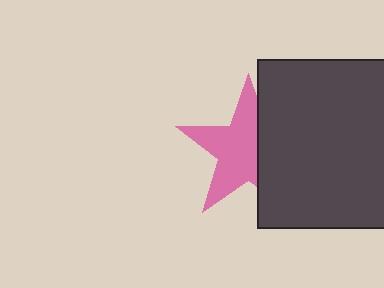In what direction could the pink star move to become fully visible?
The pink star could move left. That would shift it out from behind the dark gray square entirely.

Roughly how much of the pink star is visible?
About half of it is visible (roughly 63%).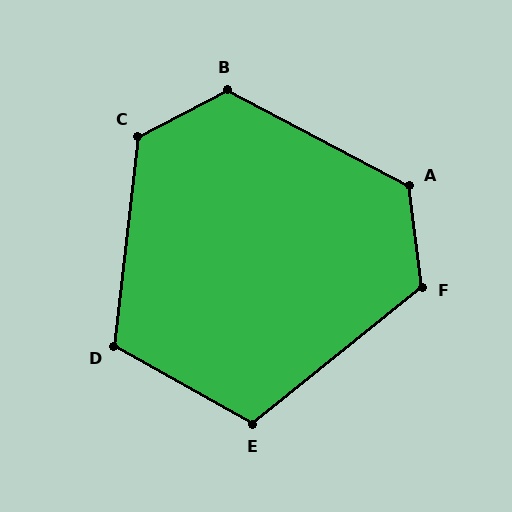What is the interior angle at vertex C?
Approximately 124 degrees (obtuse).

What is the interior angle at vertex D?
Approximately 113 degrees (obtuse).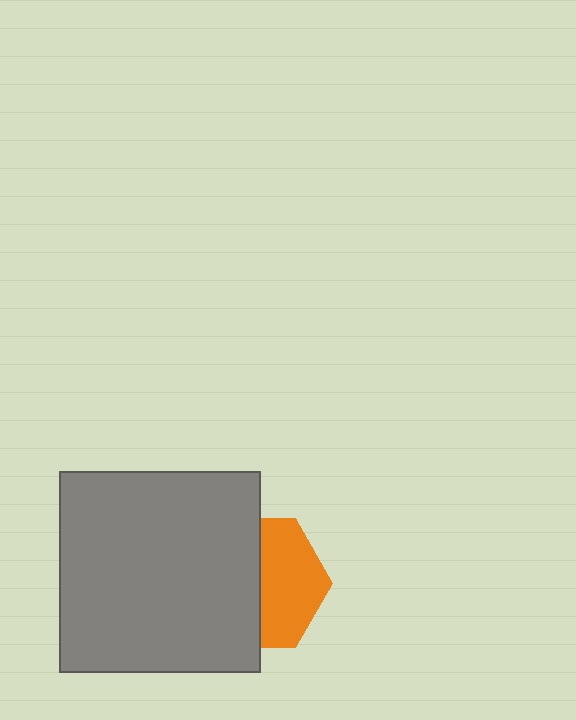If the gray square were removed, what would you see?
You would see the complete orange hexagon.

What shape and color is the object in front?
The object in front is a gray square.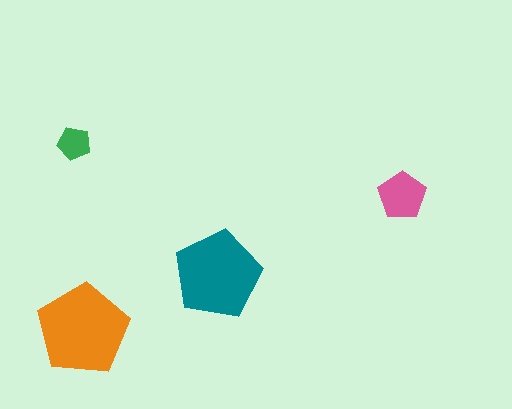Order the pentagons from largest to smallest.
the orange one, the teal one, the pink one, the green one.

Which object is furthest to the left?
The green pentagon is leftmost.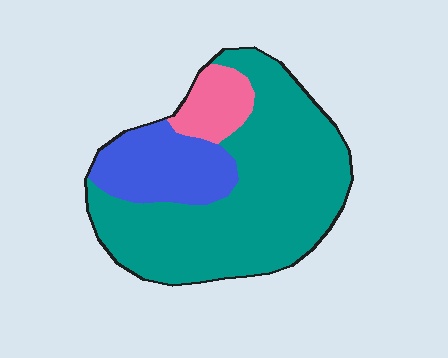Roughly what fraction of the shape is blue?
Blue covers around 20% of the shape.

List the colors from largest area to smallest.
From largest to smallest: teal, blue, pink.